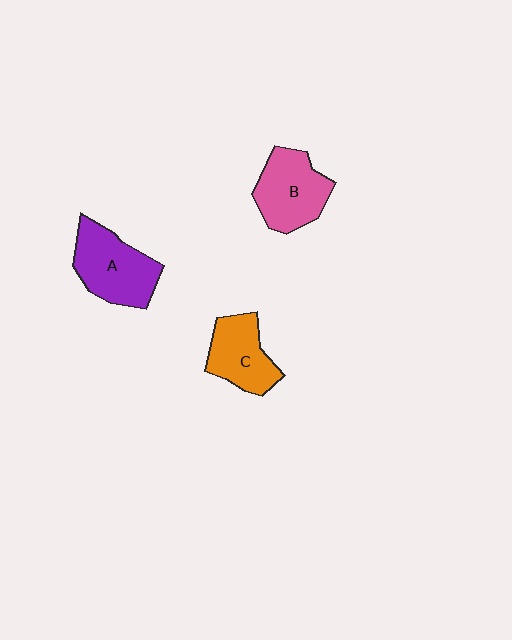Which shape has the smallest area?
Shape C (orange).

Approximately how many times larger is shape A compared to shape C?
Approximately 1.2 times.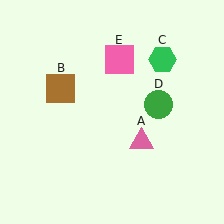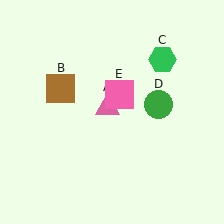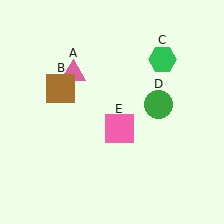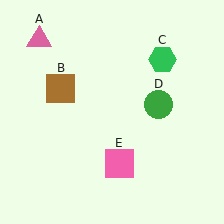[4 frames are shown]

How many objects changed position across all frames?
2 objects changed position: pink triangle (object A), pink square (object E).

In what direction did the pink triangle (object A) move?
The pink triangle (object A) moved up and to the left.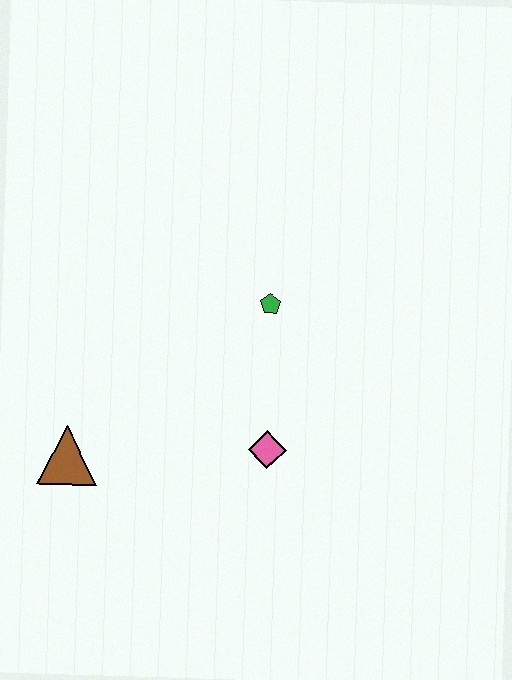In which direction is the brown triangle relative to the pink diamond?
The brown triangle is to the left of the pink diamond.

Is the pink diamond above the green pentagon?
No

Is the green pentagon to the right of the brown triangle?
Yes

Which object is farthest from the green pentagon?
The brown triangle is farthest from the green pentagon.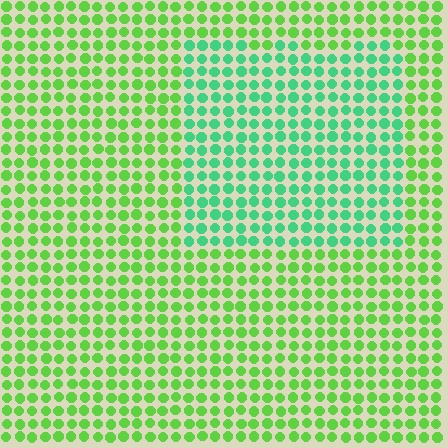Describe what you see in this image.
The image is filled with small lime elements in a uniform arrangement. A rectangle-shaped region is visible where the elements are tinted to a slightly different hue, forming a subtle color boundary.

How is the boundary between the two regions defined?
The boundary is defined purely by a slight shift in hue (about 39 degrees). Spacing, size, and orientation are identical on both sides.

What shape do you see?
I see a rectangle.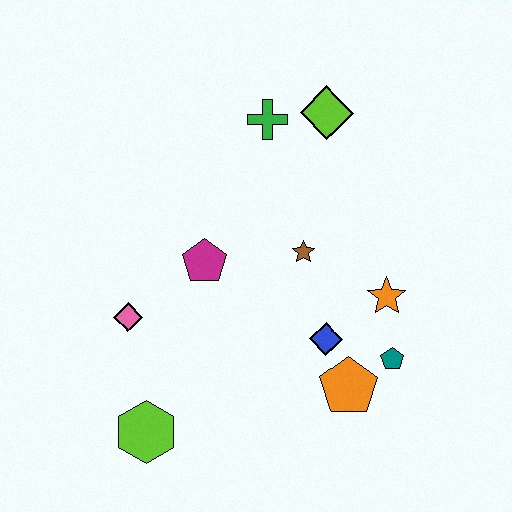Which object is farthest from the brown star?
The lime hexagon is farthest from the brown star.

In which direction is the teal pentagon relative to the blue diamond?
The teal pentagon is to the right of the blue diamond.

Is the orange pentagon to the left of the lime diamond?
No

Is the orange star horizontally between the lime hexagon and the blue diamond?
No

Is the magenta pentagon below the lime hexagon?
No